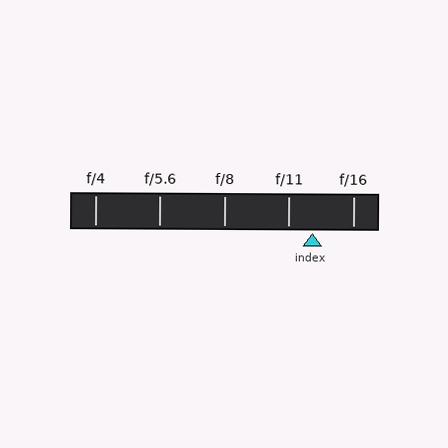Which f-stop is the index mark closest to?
The index mark is closest to f/11.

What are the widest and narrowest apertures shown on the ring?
The widest aperture shown is f/4 and the narrowest is f/16.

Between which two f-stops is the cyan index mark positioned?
The index mark is between f/11 and f/16.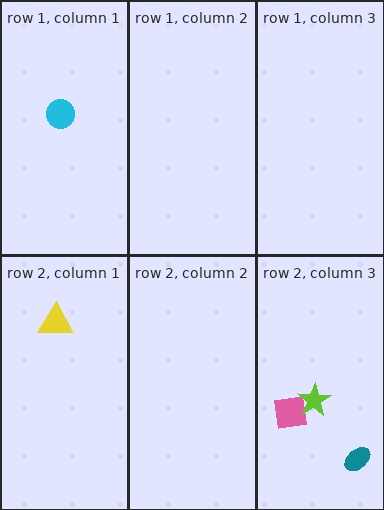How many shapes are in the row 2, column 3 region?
3.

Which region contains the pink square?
The row 2, column 3 region.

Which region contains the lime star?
The row 2, column 3 region.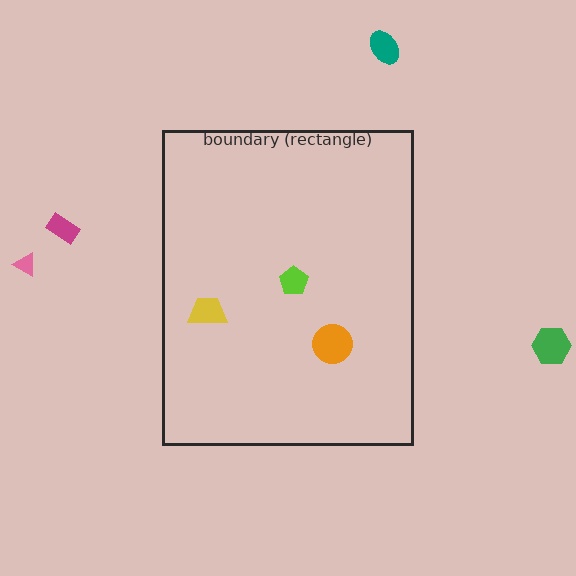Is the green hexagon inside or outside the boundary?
Outside.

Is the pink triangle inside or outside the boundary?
Outside.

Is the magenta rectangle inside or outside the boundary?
Outside.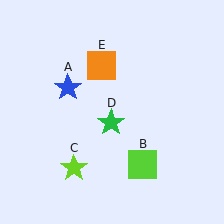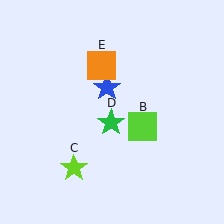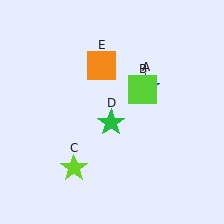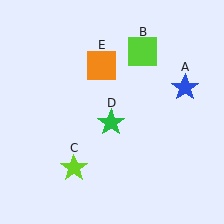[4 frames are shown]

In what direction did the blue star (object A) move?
The blue star (object A) moved right.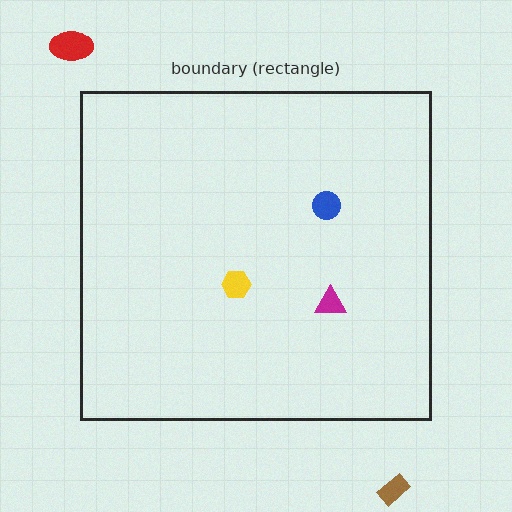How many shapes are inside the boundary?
3 inside, 2 outside.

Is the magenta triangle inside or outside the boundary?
Inside.